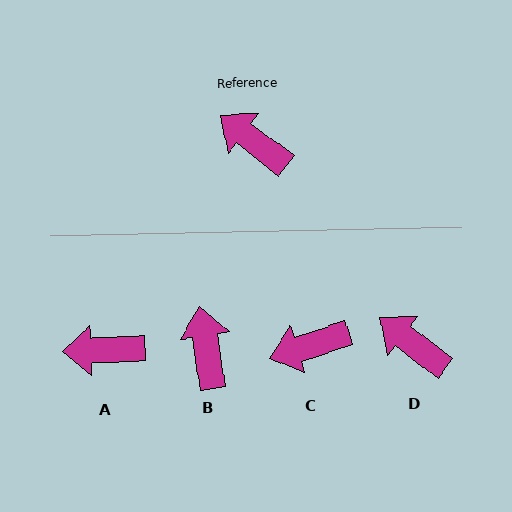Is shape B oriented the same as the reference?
No, it is off by about 44 degrees.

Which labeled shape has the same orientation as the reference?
D.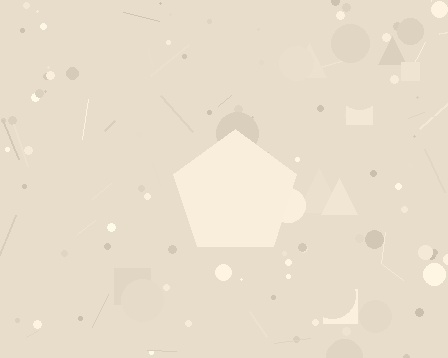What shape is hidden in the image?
A pentagon is hidden in the image.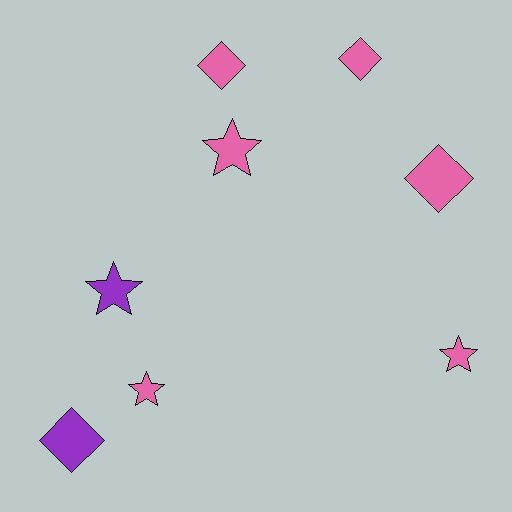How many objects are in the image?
There are 8 objects.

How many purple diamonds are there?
There is 1 purple diamond.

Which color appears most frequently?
Pink, with 6 objects.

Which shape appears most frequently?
Diamond, with 4 objects.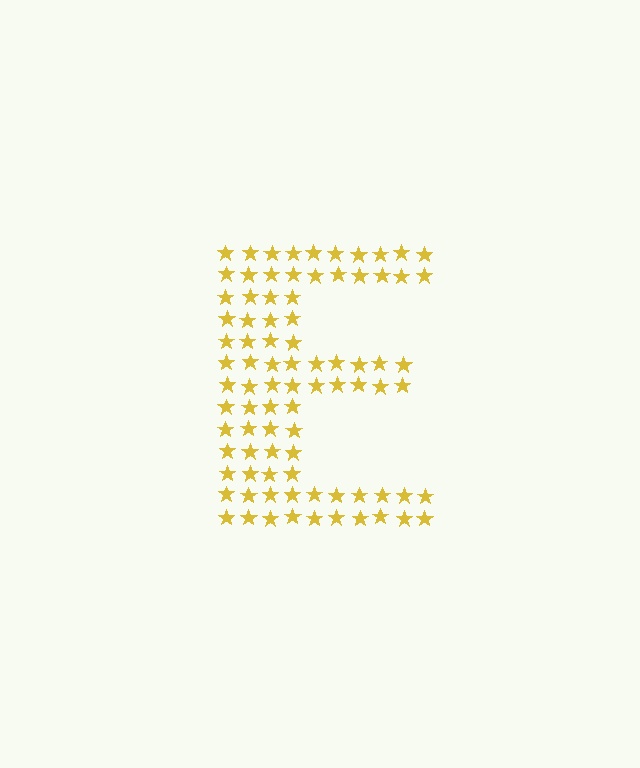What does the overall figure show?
The overall figure shows the letter E.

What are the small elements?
The small elements are stars.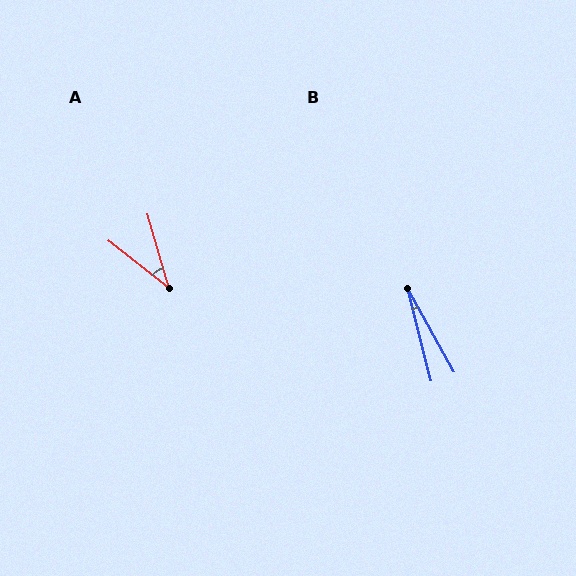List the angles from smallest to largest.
B (15°), A (36°).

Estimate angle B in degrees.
Approximately 15 degrees.